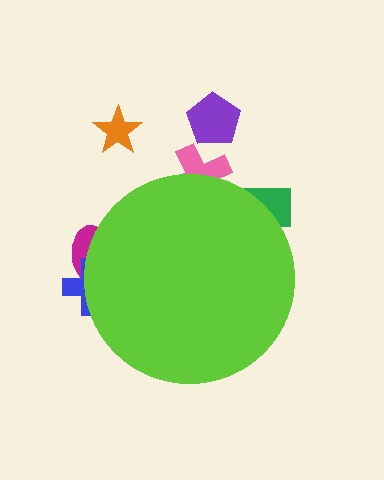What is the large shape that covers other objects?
A lime circle.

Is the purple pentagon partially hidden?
No, the purple pentagon is fully visible.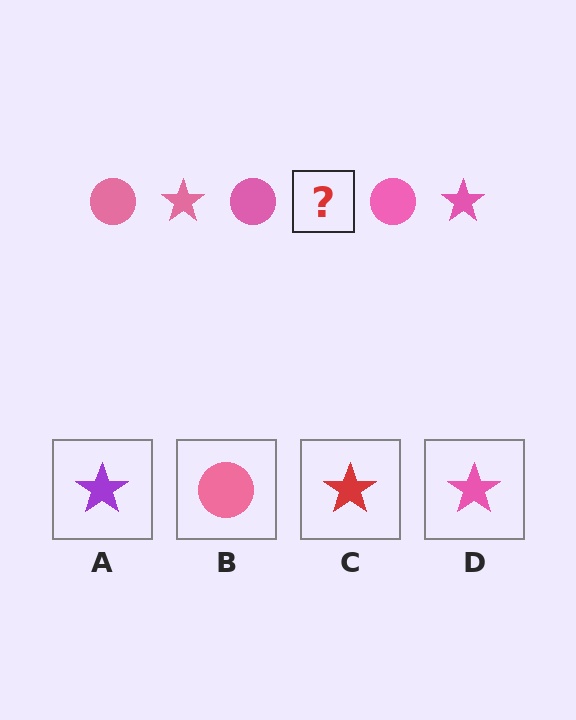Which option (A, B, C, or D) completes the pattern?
D.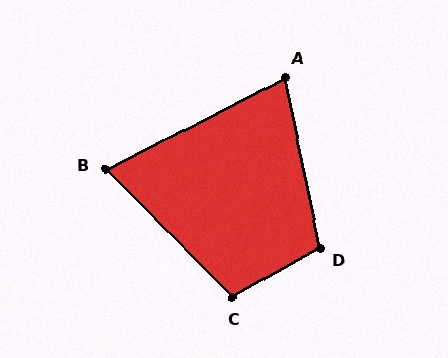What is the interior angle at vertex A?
Approximately 75 degrees (acute).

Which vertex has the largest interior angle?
D, at approximately 108 degrees.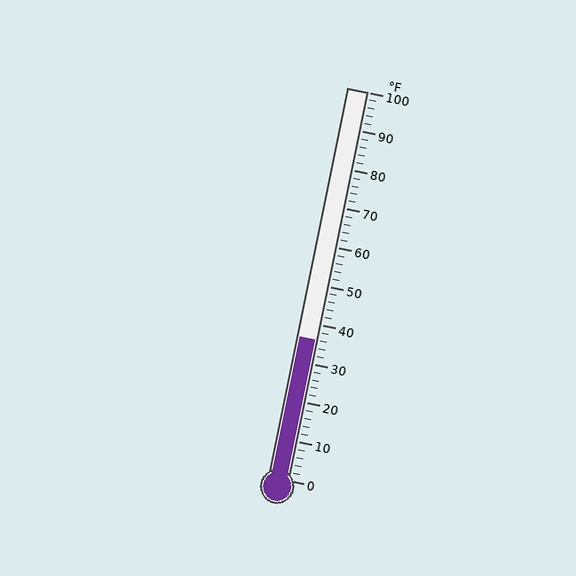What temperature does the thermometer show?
The thermometer shows approximately 36°F.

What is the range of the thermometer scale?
The thermometer scale ranges from 0°F to 100°F.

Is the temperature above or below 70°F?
The temperature is below 70°F.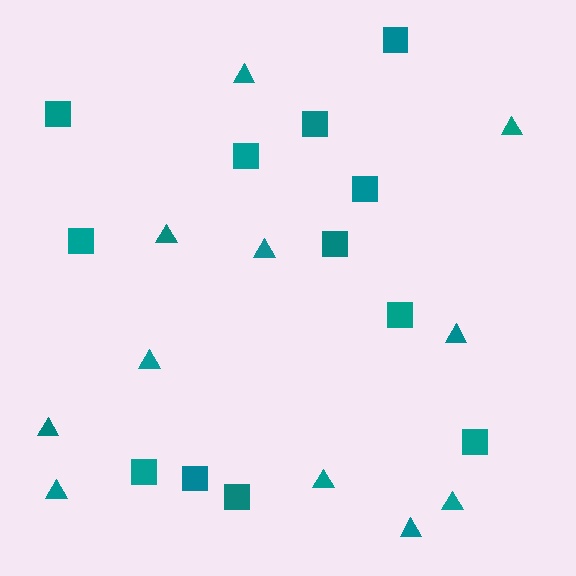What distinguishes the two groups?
There are 2 groups: one group of triangles (11) and one group of squares (12).